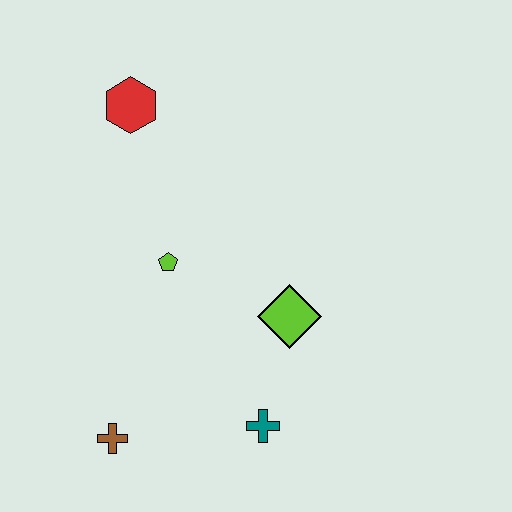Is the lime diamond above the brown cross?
Yes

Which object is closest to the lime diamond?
The teal cross is closest to the lime diamond.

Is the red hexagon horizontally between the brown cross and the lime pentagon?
Yes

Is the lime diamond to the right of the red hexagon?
Yes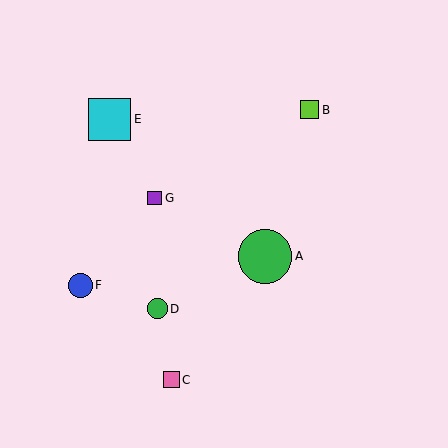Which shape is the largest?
The green circle (labeled A) is the largest.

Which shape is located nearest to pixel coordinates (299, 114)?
The lime square (labeled B) at (310, 110) is nearest to that location.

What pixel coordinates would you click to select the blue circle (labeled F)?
Click at (80, 285) to select the blue circle F.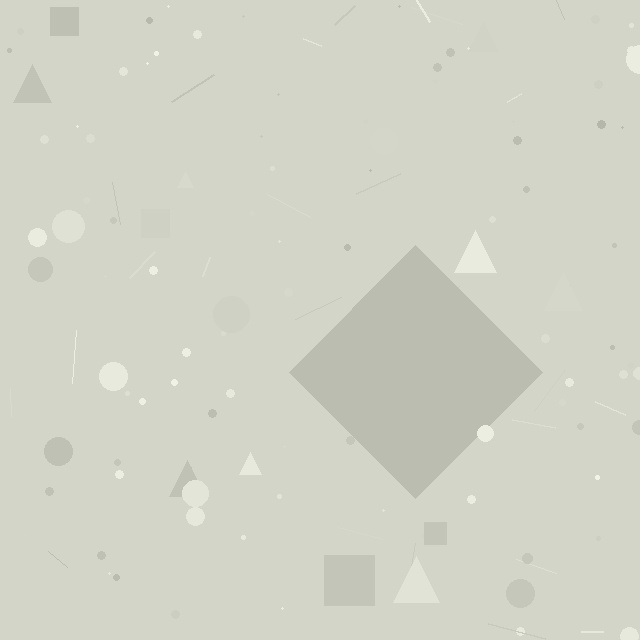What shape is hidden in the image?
A diamond is hidden in the image.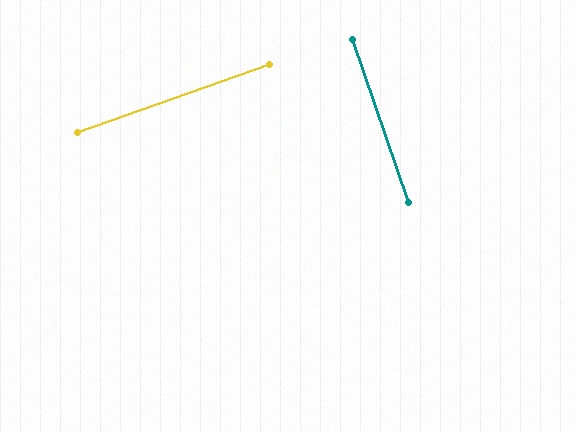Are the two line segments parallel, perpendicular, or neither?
Perpendicular — they meet at approximately 90°.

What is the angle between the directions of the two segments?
Approximately 90 degrees.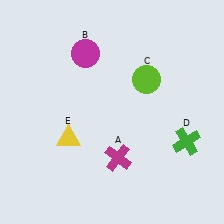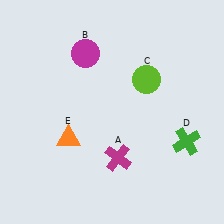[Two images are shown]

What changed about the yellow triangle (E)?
In Image 1, E is yellow. In Image 2, it changed to orange.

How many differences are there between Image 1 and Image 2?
There is 1 difference between the two images.